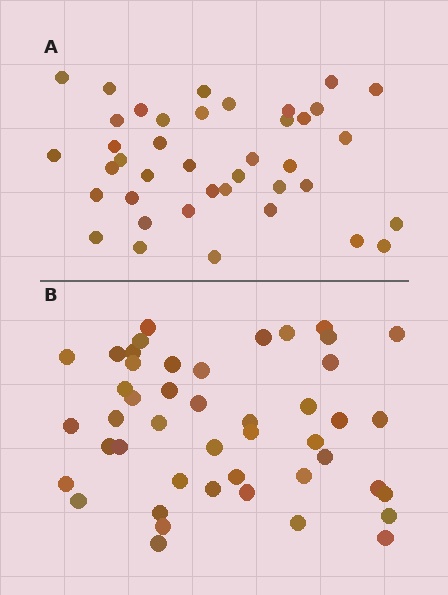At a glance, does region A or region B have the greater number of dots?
Region B (the bottom region) has more dots.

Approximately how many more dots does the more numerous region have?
Region B has about 6 more dots than region A.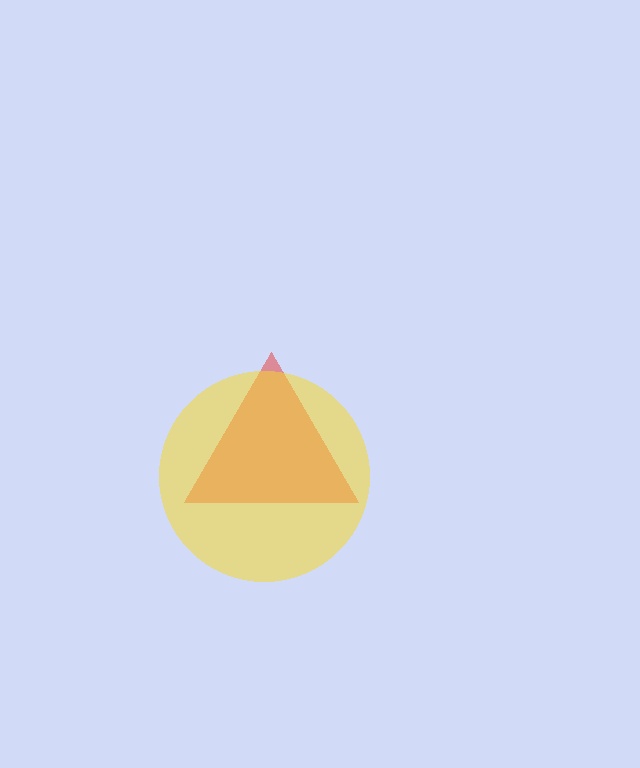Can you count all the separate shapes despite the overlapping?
Yes, there are 2 separate shapes.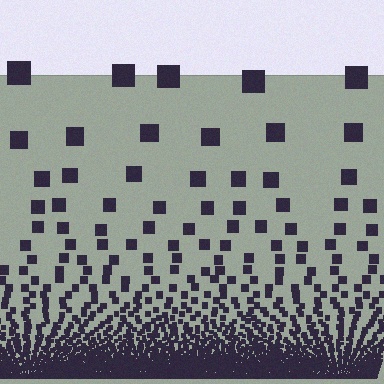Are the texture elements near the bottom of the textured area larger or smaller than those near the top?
Smaller. The gradient is inverted — elements near the bottom are smaller and denser.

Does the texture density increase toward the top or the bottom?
Density increases toward the bottom.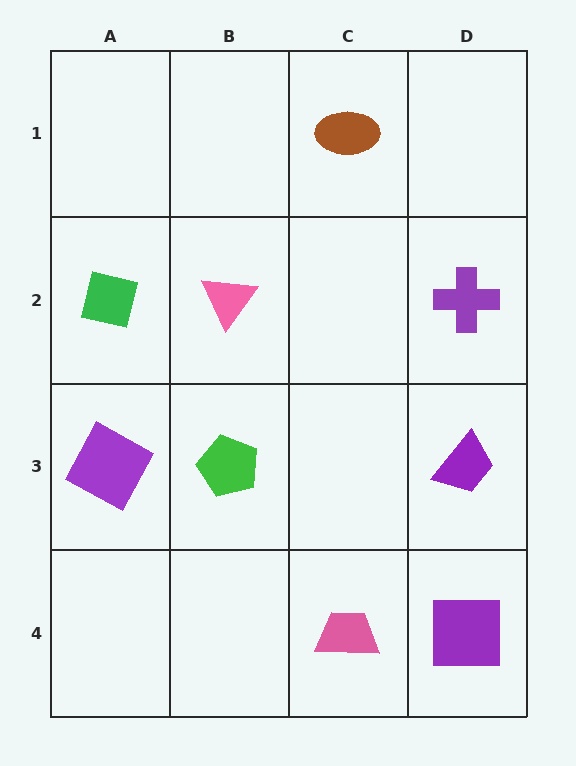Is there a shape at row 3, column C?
No, that cell is empty.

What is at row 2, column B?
A pink triangle.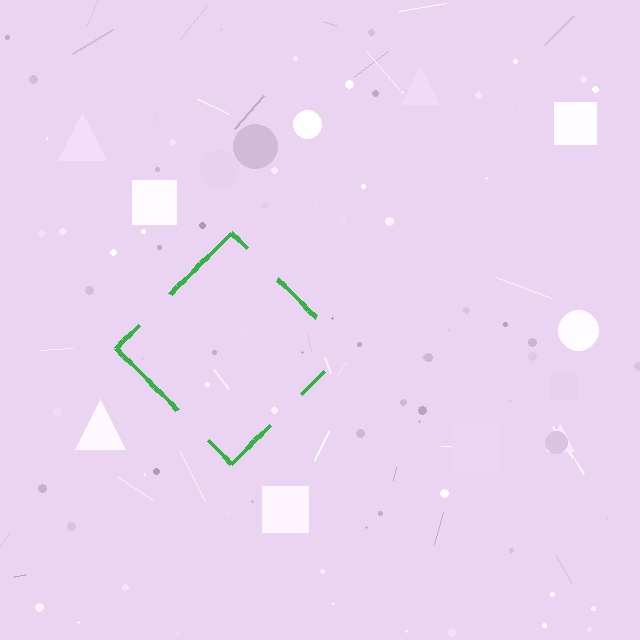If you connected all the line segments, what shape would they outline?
They would outline a diamond.